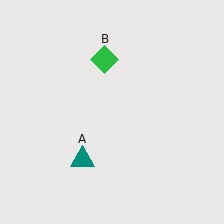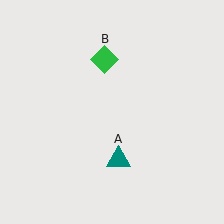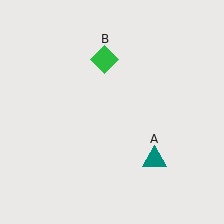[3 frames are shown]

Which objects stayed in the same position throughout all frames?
Green diamond (object B) remained stationary.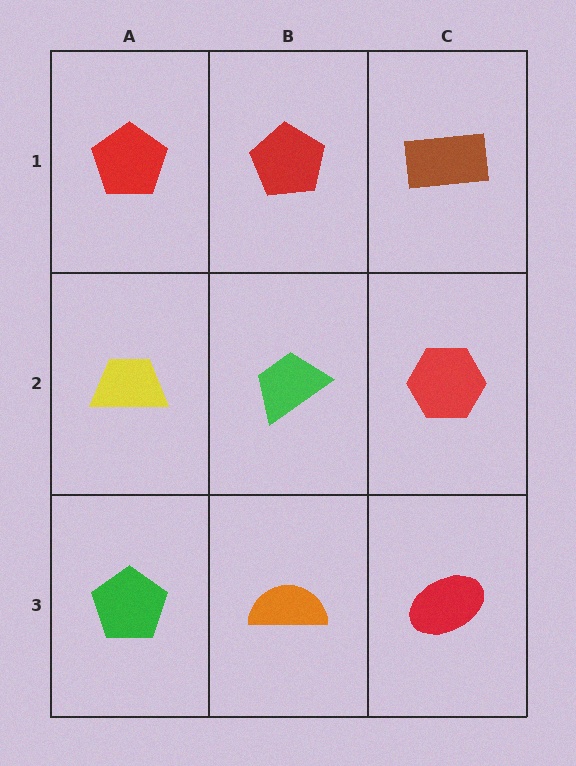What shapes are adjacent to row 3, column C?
A red hexagon (row 2, column C), an orange semicircle (row 3, column B).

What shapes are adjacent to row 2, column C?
A brown rectangle (row 1, column C), a red ellipse (row 3, column C), a green trapezoid (row 2, column B).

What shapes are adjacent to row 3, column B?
A green trapezoid (row 2, column B), a green pentagon (row 3, column A), a red ellipse (row 3, column C).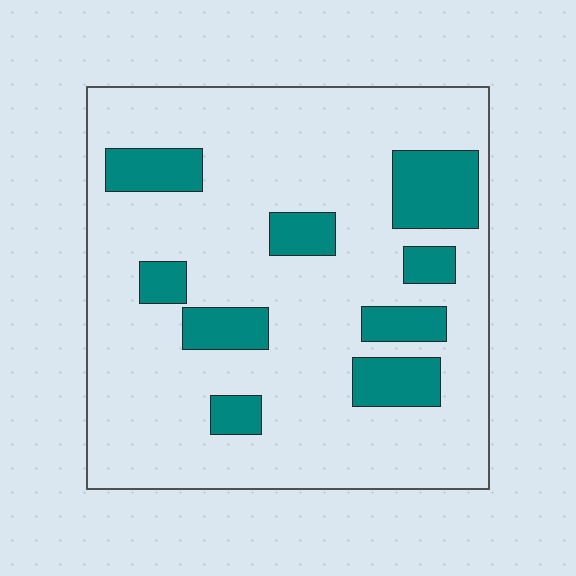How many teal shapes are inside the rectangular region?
9.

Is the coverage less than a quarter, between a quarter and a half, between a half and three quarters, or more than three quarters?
Less than a quarter.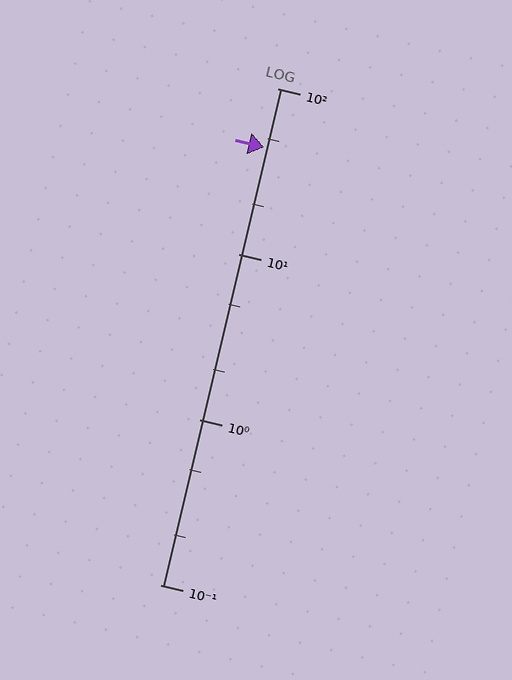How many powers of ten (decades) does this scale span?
The scale spans 3 decades, from 0.1 to 100.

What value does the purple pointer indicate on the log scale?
The pointer indicates approximately 44.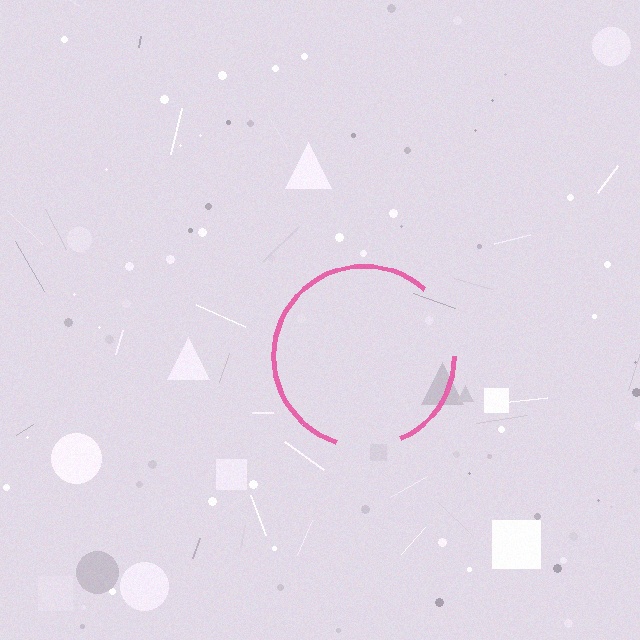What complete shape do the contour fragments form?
The contour fragments form a circle.